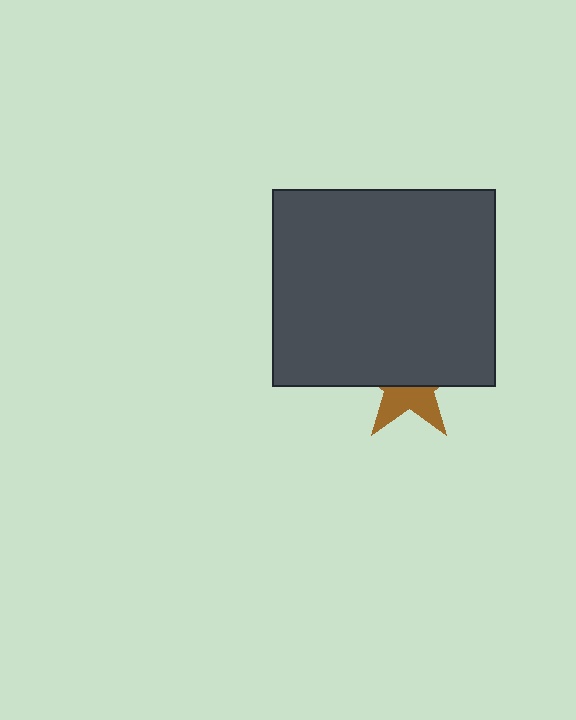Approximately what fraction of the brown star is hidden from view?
Roughly 59% of the brown star is hidden behind the dark gray rectangle.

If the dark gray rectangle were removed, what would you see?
You would see the complete brown star.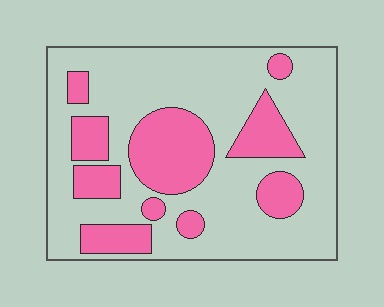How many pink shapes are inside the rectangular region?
10.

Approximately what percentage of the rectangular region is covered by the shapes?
Approximately 30%.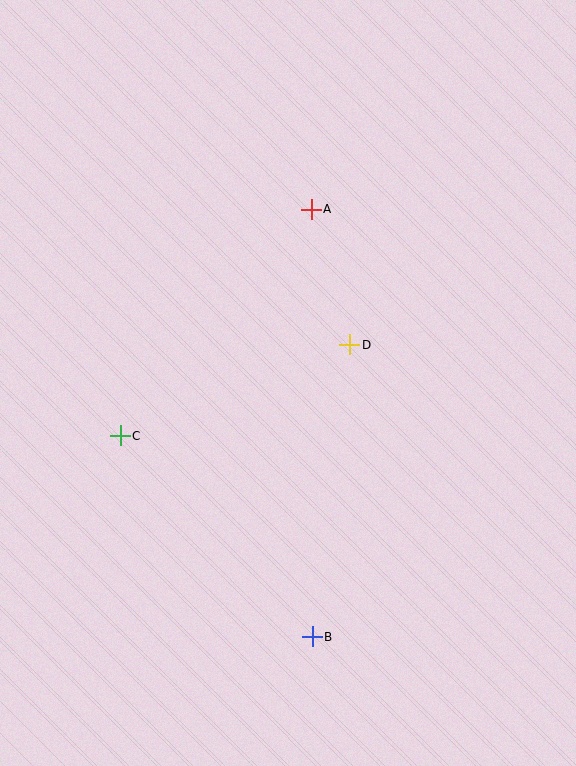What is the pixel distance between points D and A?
The distance between D and A is 141 pixels.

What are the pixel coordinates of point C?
Point C is at (120, 436).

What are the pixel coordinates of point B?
Point B is at (312, 637).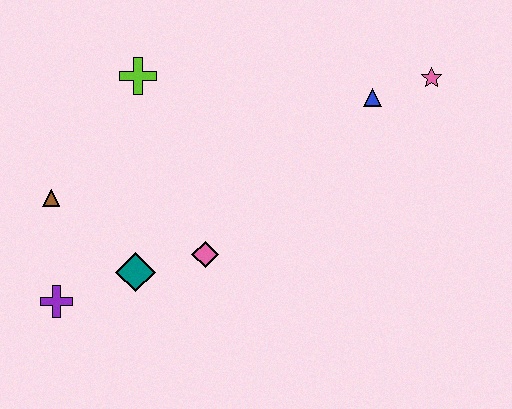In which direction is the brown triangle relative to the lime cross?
The brown triangle is below the lime cross.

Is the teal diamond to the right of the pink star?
No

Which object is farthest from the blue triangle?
The purple cross is farthest from the blue triangle.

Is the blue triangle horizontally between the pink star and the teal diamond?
Yes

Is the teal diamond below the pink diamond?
Yes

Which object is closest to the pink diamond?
The teal diamond is closest to the pink diamond.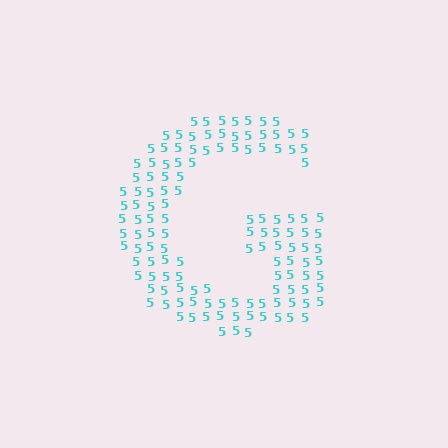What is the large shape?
The large shape is the letter G.